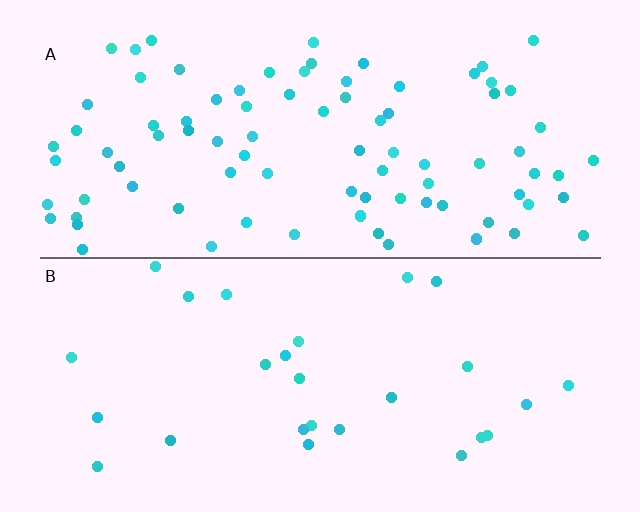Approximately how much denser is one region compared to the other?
Approximately 3.3× — region A over region B.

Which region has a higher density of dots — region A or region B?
A (the top).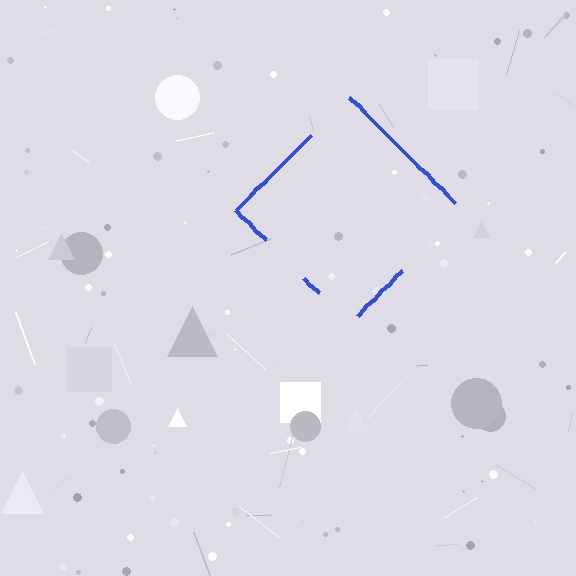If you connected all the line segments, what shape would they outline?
They would outline a diamond.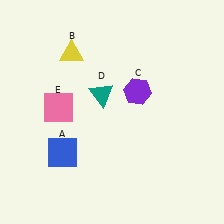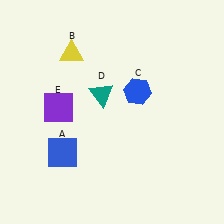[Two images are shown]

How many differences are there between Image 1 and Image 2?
There are 2 differences between the two images.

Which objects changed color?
C changed from purple to blue. E changed from pink to purple.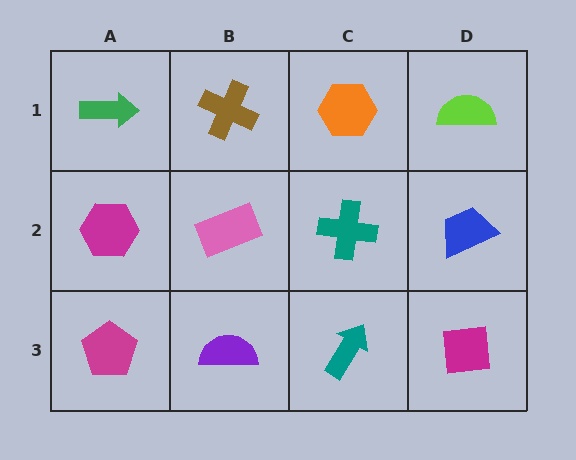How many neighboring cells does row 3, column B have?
3.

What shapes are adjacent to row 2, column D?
A lime semicircle (row 1, column D), a magenta square (row 3, column D), a teal cross (row 2, column C).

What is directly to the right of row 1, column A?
A brown cross.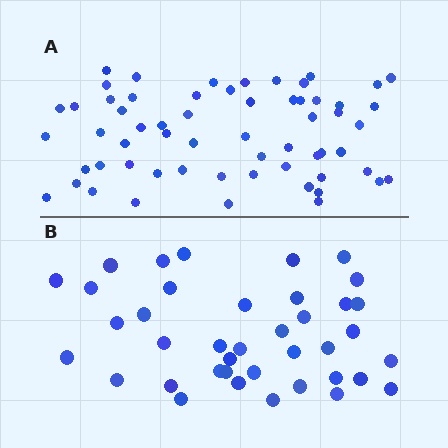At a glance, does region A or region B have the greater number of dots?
Region A (the top region) has more dots.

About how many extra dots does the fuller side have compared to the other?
Region A has approximately 20 more dots than region B.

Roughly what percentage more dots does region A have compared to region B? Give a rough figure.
About 55% more.